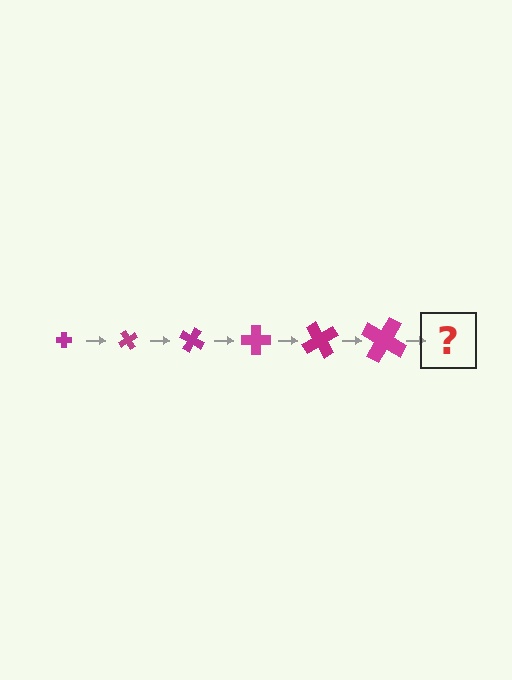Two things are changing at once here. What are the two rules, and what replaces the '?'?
The two rules are that the cross grows larger each step and it rotates 60 degrees each step. The '?' should be a cross, larger than the previous one and rotated 360 degrees from the start.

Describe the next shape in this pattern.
It should be a cross, larger than the previous one and rotated 360 degrees from the start.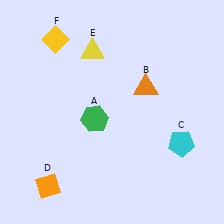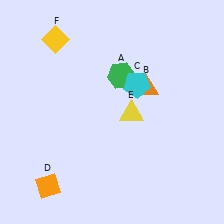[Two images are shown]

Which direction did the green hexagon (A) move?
The green hexagon (A) moved up.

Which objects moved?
The objects that moved are: the green hexagon (A), the cyan pentagon (C), the yellow triangle (E).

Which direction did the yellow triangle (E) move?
The yellow triangle (E) moved down.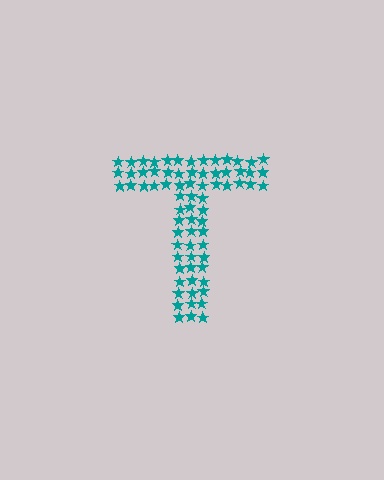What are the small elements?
The small elements are stars.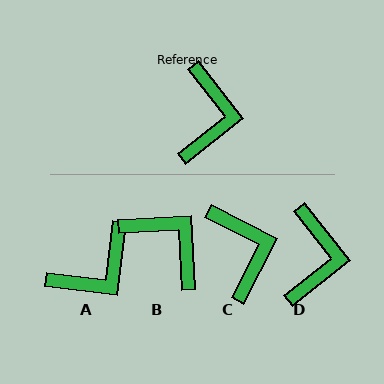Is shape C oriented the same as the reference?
No, it is off by about 25 degrees.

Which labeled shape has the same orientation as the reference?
D.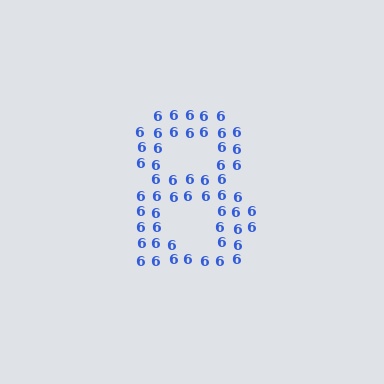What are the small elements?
The small elements are digit 6's.